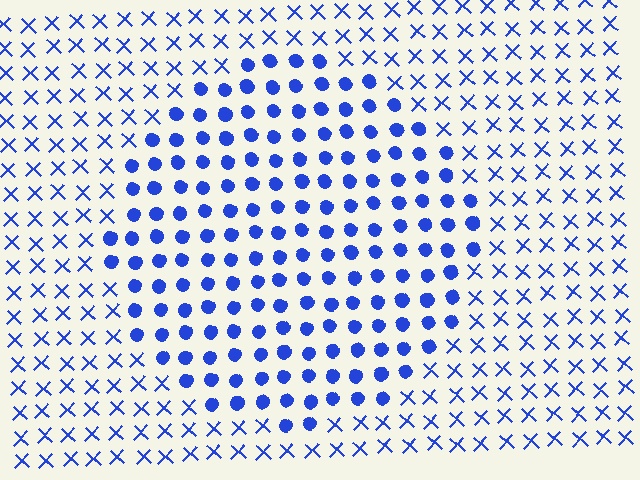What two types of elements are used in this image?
The image uses circles inside the circle region and X marks outside it.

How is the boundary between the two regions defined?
The boundary is defined by a change in element shape: circles inside vs. X marks outside. All elements share the same color and spacing.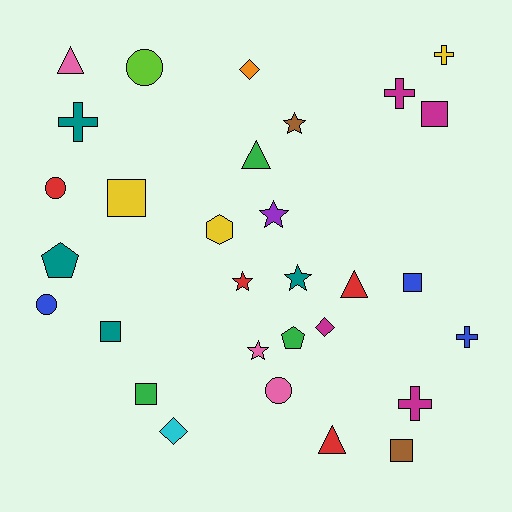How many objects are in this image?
There are 30 objects.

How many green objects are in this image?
There are 3 green objects.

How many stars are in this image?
There are 5 stars.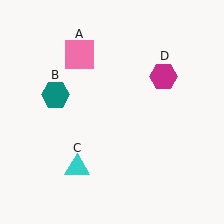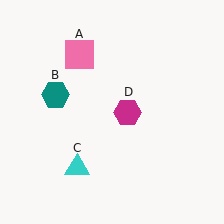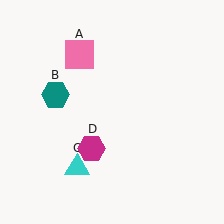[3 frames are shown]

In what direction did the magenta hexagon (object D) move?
The magenta hexagon (object D) moved down and to the left.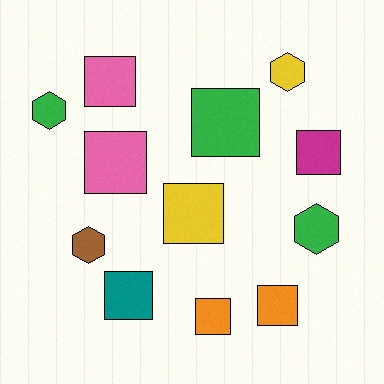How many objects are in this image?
There are 12 objects.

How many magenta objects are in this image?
There is 1 magenta object.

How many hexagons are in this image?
There are 4 hexagons.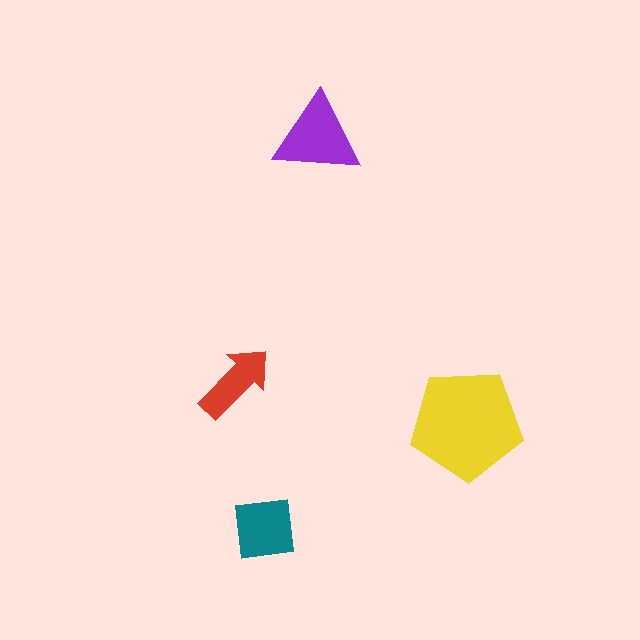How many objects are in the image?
There are 4 objects in the image.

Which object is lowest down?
The teal square is bottommost.